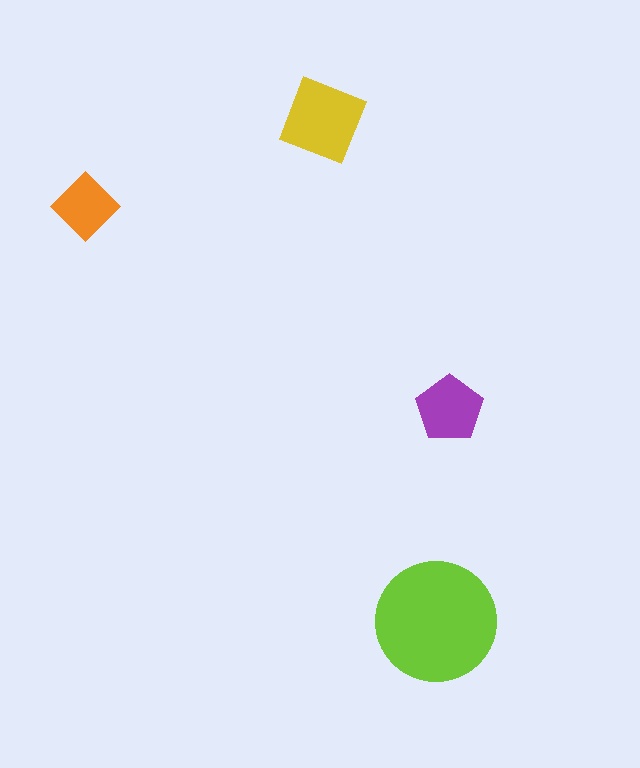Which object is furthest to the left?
The orange diamond is leftmost.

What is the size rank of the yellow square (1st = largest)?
2nd.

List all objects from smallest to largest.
The orange diamond, the purple pentagon, the yellow square, the lime circle.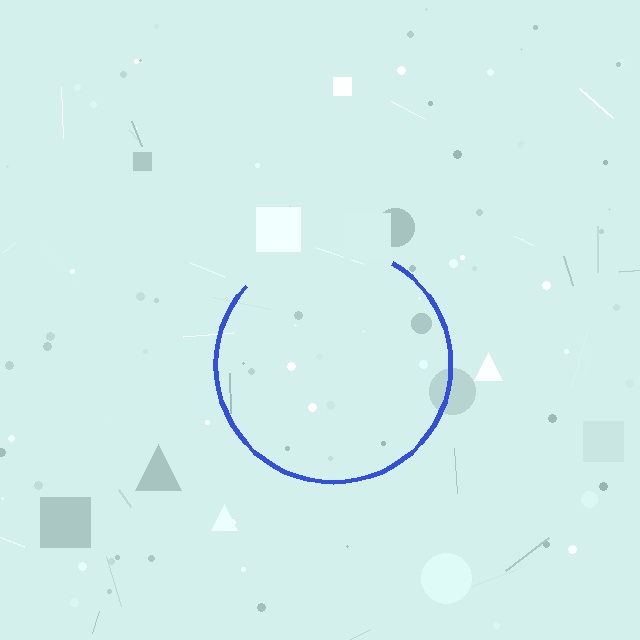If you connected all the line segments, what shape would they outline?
They would outline a circle.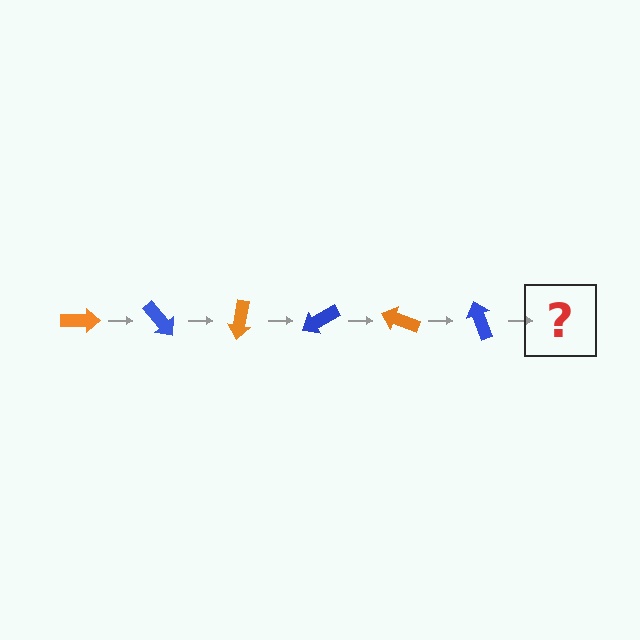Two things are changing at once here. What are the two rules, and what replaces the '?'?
The two rules are that it rotates 50 degrees each step and the color cycles through orange and blue. The '?' should be an orange arrow, rotated 300 degrees from the start.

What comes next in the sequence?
The next element should be an orange arrow, rotated 300 degrees from the start.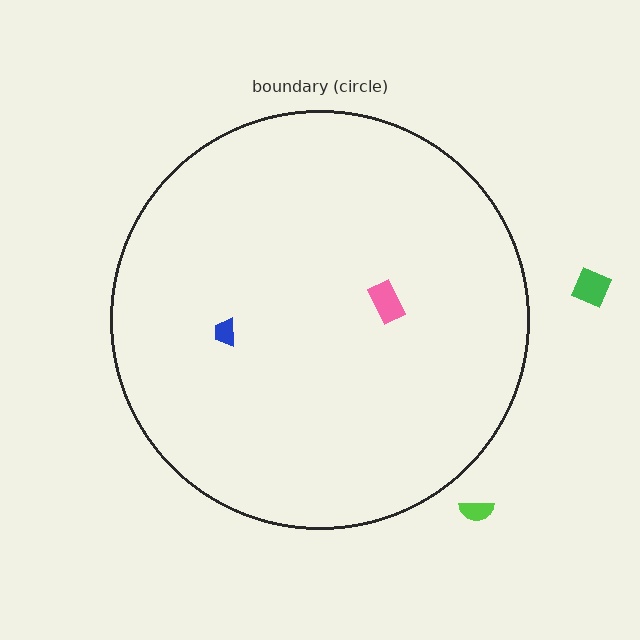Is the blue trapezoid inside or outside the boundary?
Inside.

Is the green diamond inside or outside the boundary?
Outside.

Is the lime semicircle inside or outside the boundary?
Outside.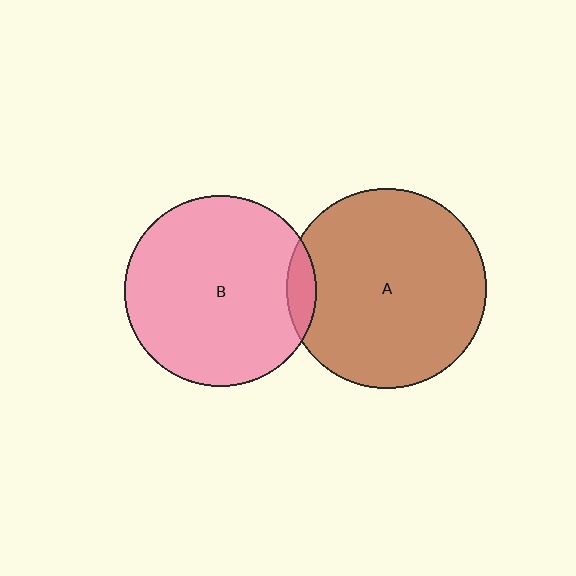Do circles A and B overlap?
Yes.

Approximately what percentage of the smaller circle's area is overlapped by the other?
Approximately 5%.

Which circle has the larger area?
Circle A (brown).